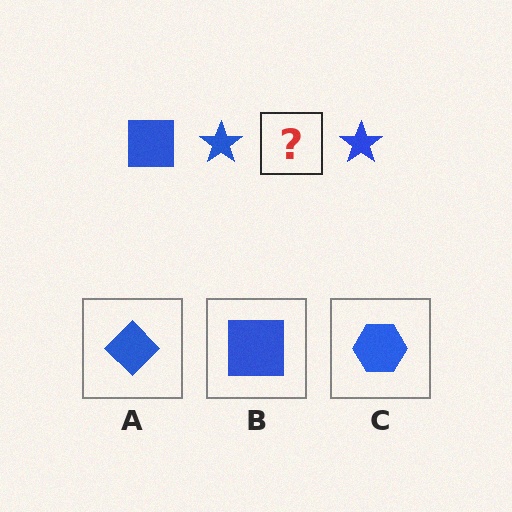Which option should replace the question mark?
Option B.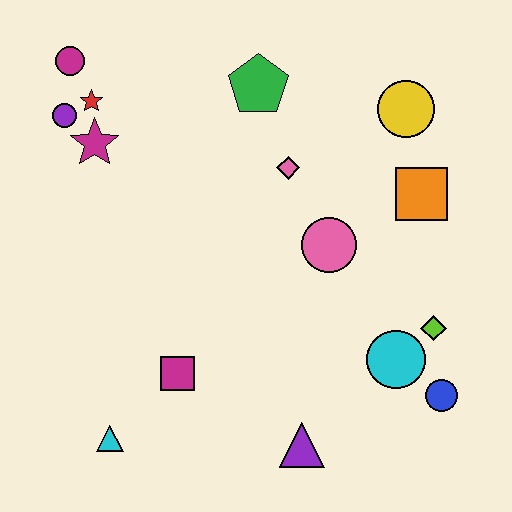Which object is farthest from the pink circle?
The magenta circle is farthest from the pink circle.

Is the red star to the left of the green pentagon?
Yes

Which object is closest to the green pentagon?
The pink diamond is closest to the green pentagon.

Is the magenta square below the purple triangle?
No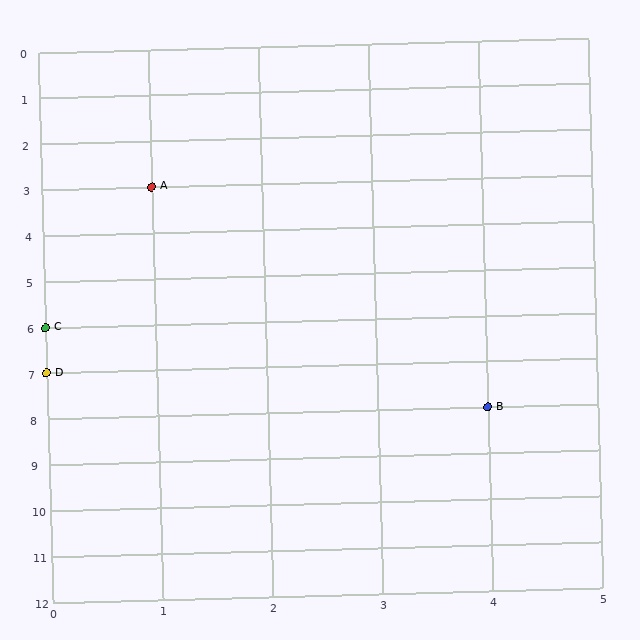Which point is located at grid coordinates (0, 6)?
Point C is at (0, 6).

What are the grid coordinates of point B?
Point B is at grid coordinates (4, 8).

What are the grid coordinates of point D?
Point D is at grid coordinates (0, 7).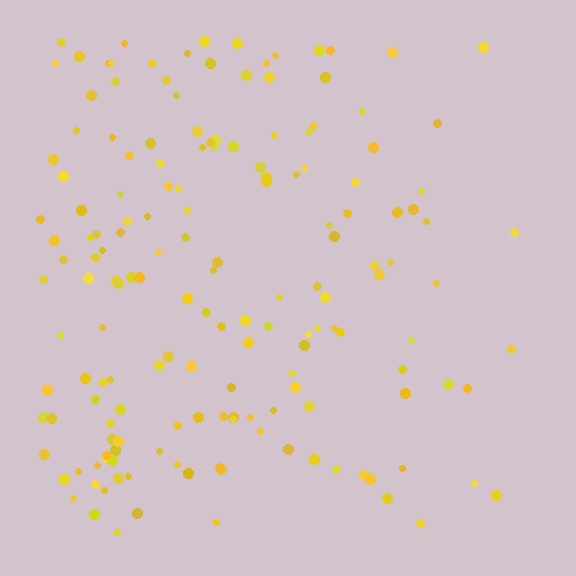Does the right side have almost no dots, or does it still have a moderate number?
Still a moderate number, just noticeably fewer than the left.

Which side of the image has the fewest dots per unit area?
The right.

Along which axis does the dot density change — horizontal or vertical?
Horizontal.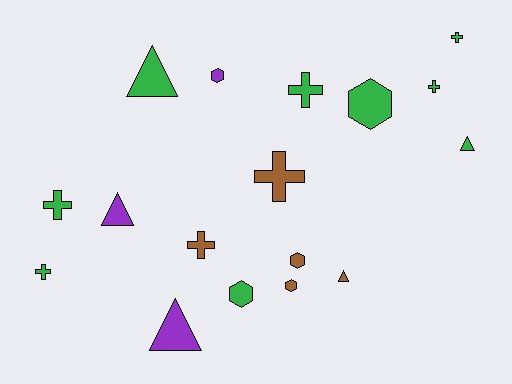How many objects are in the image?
There are 17 objects.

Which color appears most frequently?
Green, with 9 objects.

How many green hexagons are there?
There are 2 green hexagons.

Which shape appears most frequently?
Cross, with 7 objects.